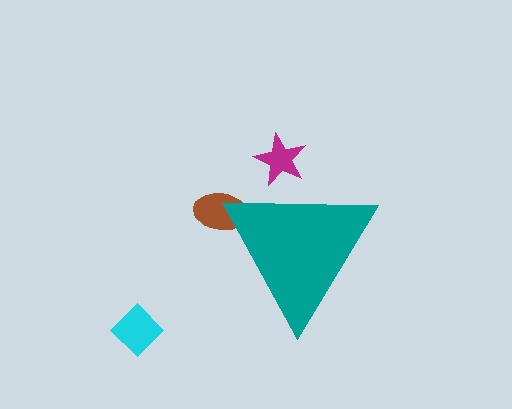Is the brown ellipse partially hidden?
Yes, the brown ellipse is partially hidden behind the teal triangle.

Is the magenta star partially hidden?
Yes, the magenta star is partially hidden behind the teal triangle.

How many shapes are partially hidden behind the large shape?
2 shapes are partially hidden.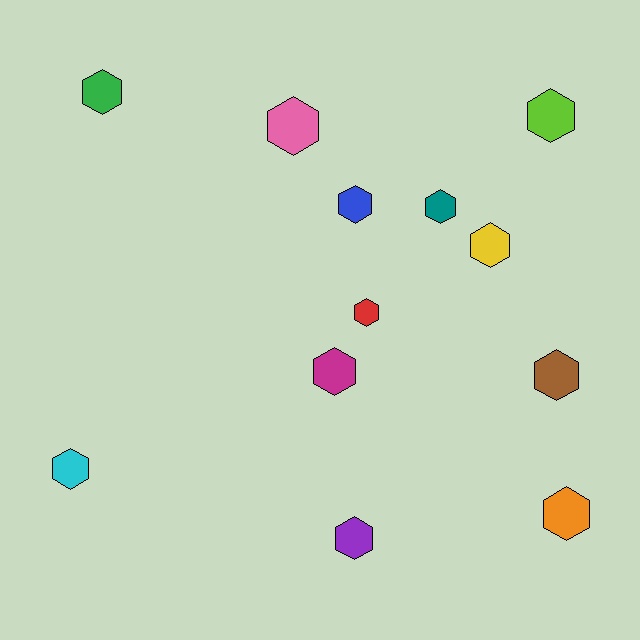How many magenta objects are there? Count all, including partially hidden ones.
There is 1 magenta object.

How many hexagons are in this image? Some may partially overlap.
There are 12 hexagons.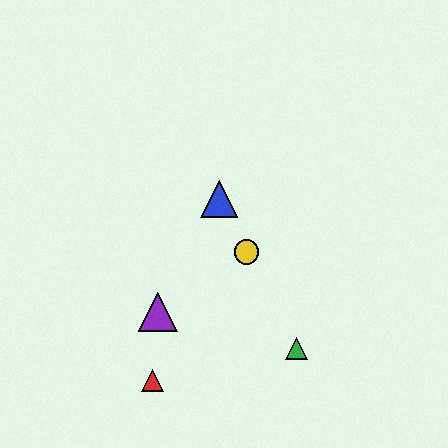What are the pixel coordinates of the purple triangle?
The purple triangle is at (158, 312).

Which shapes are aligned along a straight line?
The blue triangle, the green triangle, the yellow circle are aligned along a straight line.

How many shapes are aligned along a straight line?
3 shapes (the blue triangle, the green triangle, the yellow circle) are aligned along a straight line.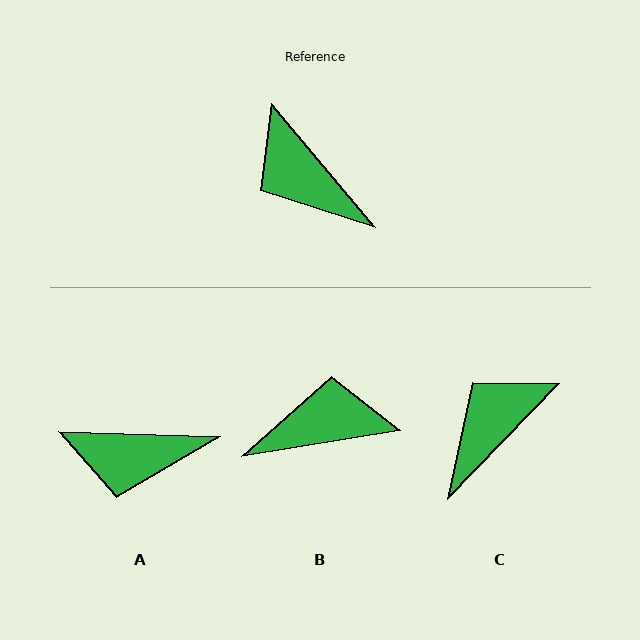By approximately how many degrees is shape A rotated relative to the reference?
Approximately 48 degrees counter-clockwise.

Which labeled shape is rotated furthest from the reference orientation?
B, about 121 degrees away.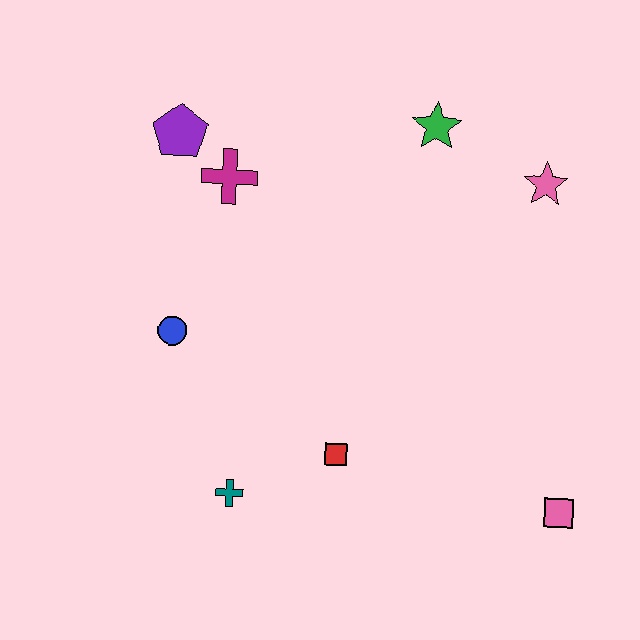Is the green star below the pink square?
No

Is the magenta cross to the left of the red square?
Yes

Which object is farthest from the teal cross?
The pink star is farthest from the teal cross.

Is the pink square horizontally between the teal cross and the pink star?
No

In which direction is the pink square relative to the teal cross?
The pink square is to the right of the teal cross.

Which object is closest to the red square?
The teal cross is closest to the red square.